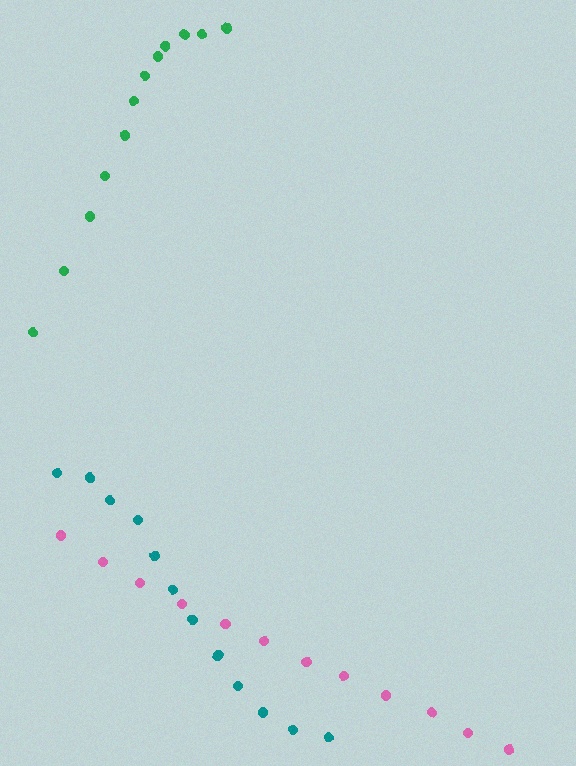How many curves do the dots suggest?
There are 3 distinct paths.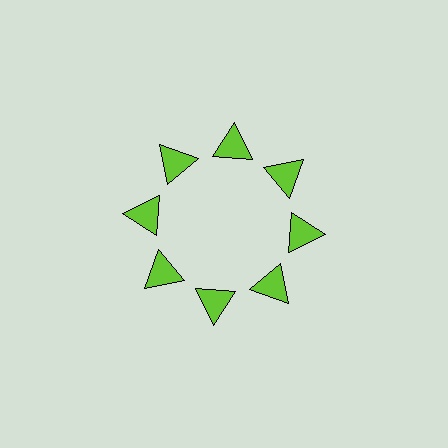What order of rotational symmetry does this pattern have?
This pattern has 8-fold rotational symmetry.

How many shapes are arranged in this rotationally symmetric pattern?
There are 8 shapes, arranged in 8 groups of 1.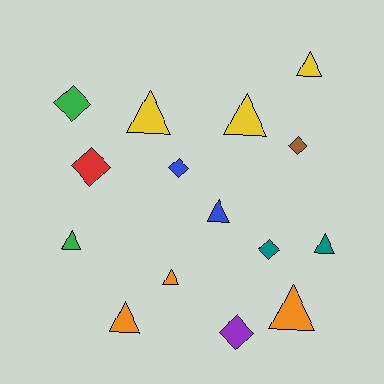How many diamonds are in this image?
There are 6 diamonds.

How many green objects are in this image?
There are 2 green objects.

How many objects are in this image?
There are 15 objects.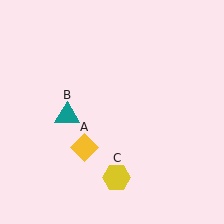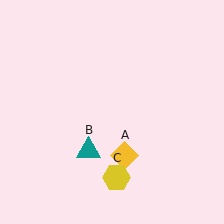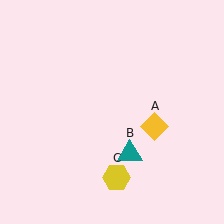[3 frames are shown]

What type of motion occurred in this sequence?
The yellow diamond (object A), teal triangle (object B) rotated counterclockwise around the center of the scene.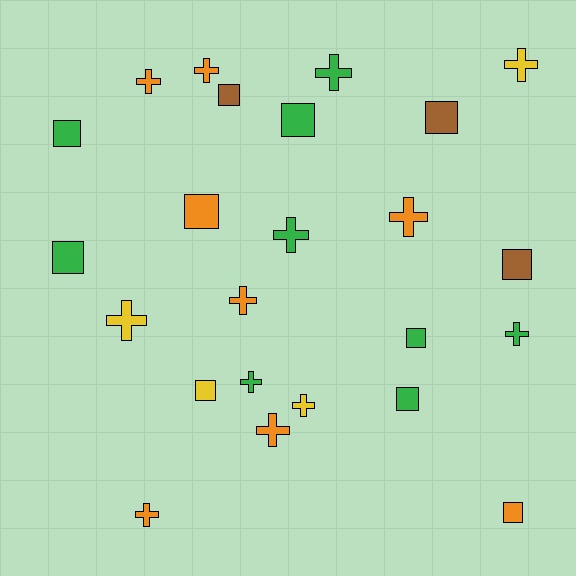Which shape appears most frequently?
Cross, with 13 objects.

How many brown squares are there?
There are 3 brown squares.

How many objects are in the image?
There are 24 objects.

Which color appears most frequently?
Green, with 9 objects.